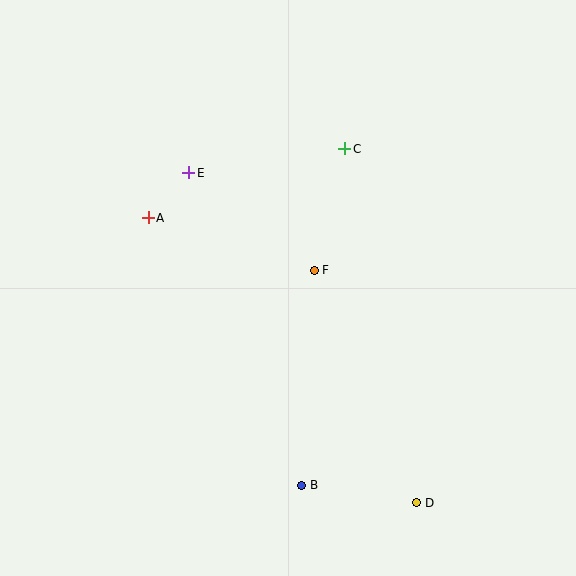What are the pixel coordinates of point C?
Point C is at (345, 149).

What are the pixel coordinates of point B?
Point B is at (302, 485).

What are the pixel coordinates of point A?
Point A is at (148, 218).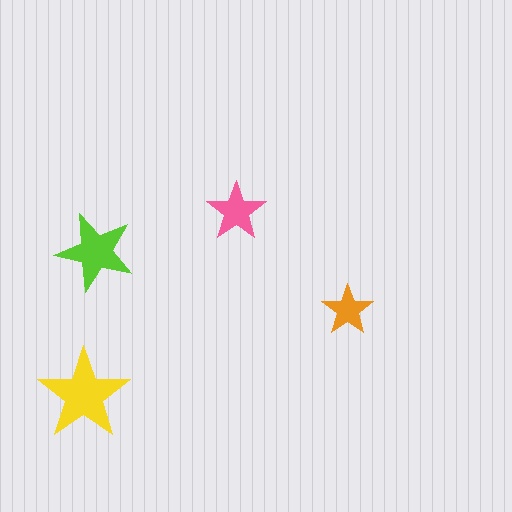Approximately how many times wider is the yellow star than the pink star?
About 1.5 times wider.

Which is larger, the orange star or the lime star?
The lime one.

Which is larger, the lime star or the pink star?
The lime one.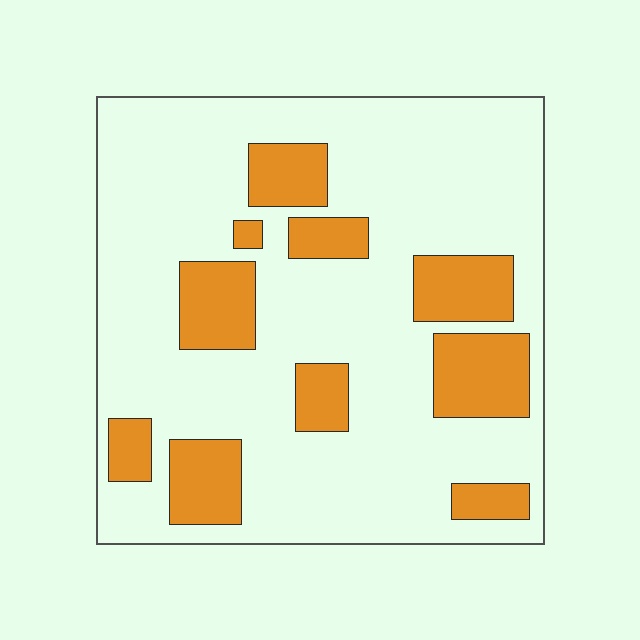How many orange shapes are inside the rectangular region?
10.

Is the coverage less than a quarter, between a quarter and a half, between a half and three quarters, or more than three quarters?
Less than a quarter.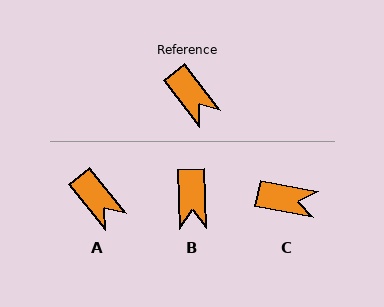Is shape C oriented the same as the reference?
No, it is off by about 40 degrees.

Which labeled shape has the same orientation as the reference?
A.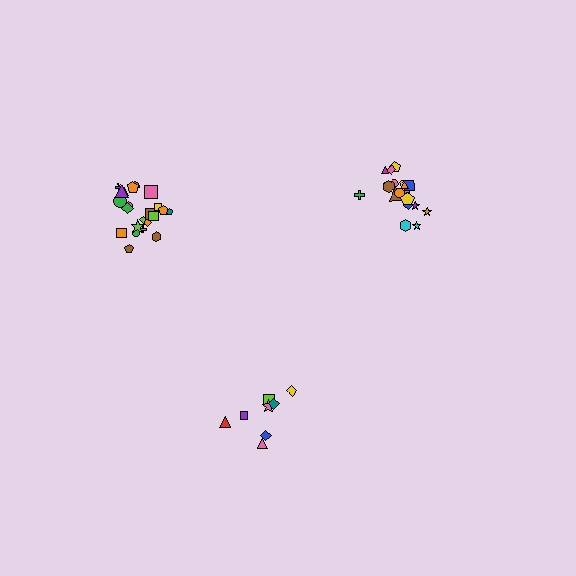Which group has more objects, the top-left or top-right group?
The top-left group.